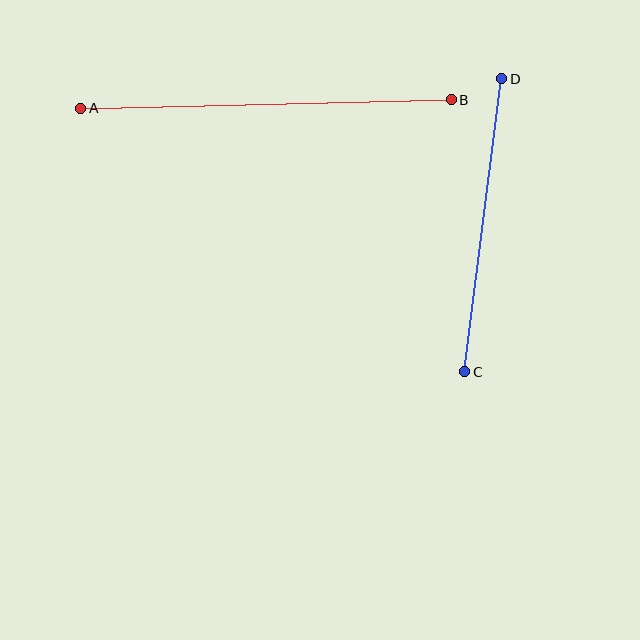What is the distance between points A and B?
The distance is approximately 371 pixels.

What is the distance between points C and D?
The distance is approximately 296 pixels.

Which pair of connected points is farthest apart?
Points A and B are farthest apart.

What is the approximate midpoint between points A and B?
The midpoint is at approximately (266, 104) pixels.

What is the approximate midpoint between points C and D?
The midpoint is at approximately (483, 225) pixels.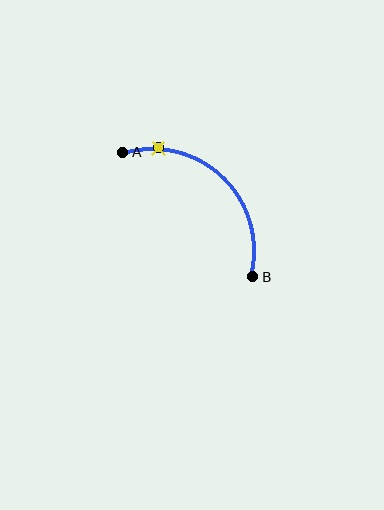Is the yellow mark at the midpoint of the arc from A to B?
No. The yellow mark lies on the arc but is closer to endpoint A. The arc midpoint would be at the point on the curve equidistant along the arc from both A and B.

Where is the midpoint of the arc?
The arc midpoint is the point on the curve farthest from the straight line joining A and B. It sits above and to the right of that line.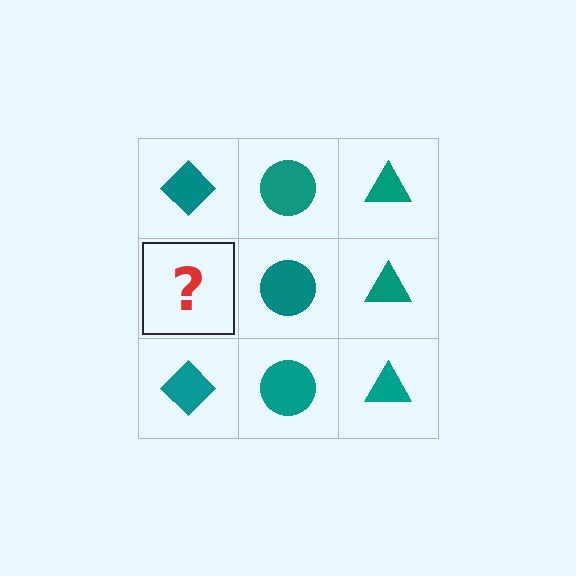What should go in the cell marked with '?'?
The missing cell should contain a teal diamond.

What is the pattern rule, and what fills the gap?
The rule is that each column has a consistent shape. The gap should be filled with a teal diamond.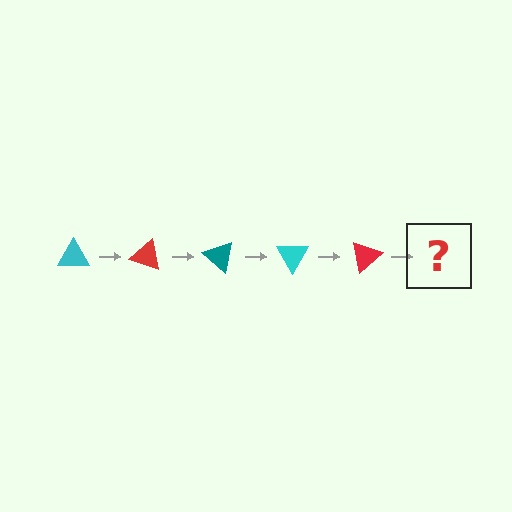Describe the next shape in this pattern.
It should be a teal triangle, rotated 100 degrees from the start.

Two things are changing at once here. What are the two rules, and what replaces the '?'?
The two rules are that it rotates 20 degrees each step and the color cycles through cyan, red, and teal. The '?' should be a teal triangle, rotated 100 degrees from the start.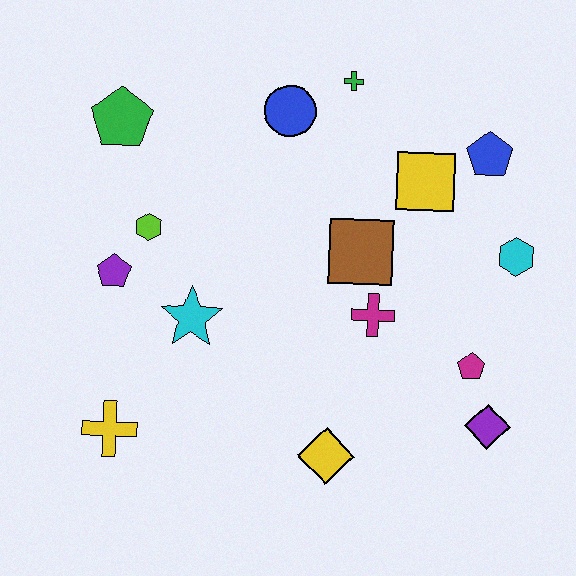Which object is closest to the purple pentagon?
The lime hexagon is closest to the purple pentagon.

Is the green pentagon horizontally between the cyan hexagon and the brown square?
No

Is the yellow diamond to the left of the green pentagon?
No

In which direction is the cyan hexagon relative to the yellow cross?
The cyan hexagon is to the right of the yellow cross.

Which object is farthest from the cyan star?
The blue pentagon is farthest from the cyan star.